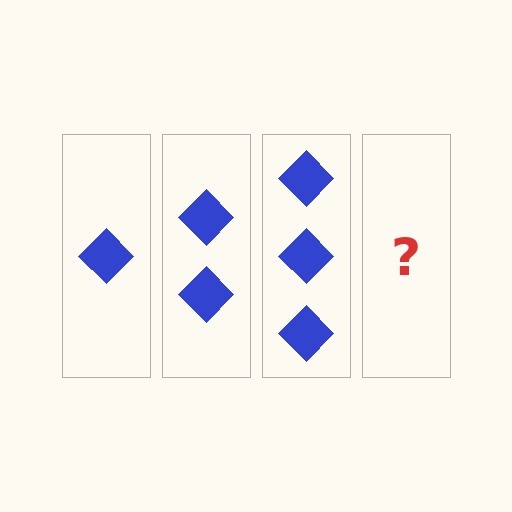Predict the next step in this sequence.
The next step is 4 diamonds.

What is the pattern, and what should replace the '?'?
The pattern is that each step adds one more diamond. The '?' should be 4 diamonds.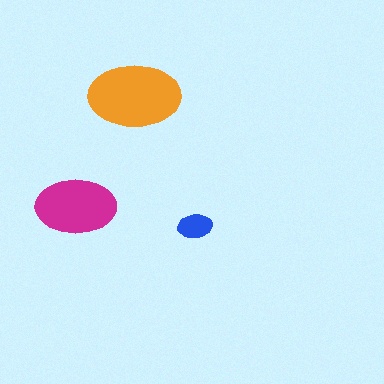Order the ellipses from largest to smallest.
the orange one, the magenta one, the blue one.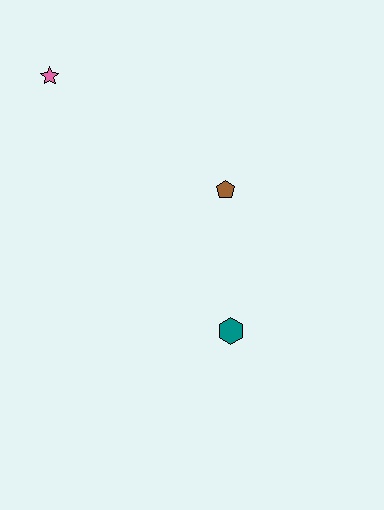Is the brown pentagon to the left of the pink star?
No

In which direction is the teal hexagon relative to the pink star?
The teal hexagon is below the pink star.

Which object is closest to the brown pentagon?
The teal hexagon is closest to the brown pentagon.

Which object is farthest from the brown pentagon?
The pink star is farthest from the brown pentagon.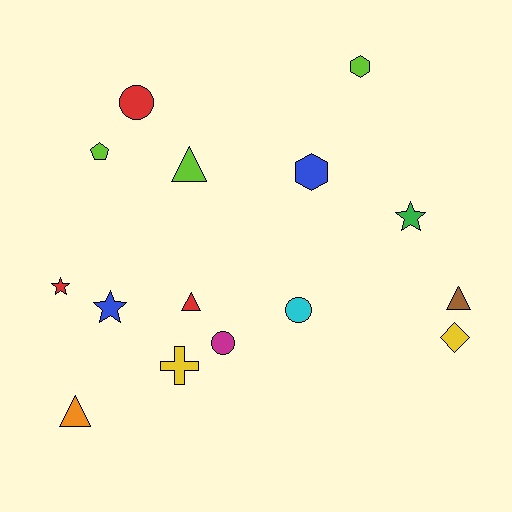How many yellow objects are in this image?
There are 2 yellow objects.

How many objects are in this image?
There are 15 objects.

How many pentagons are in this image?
There is 1 pentagon.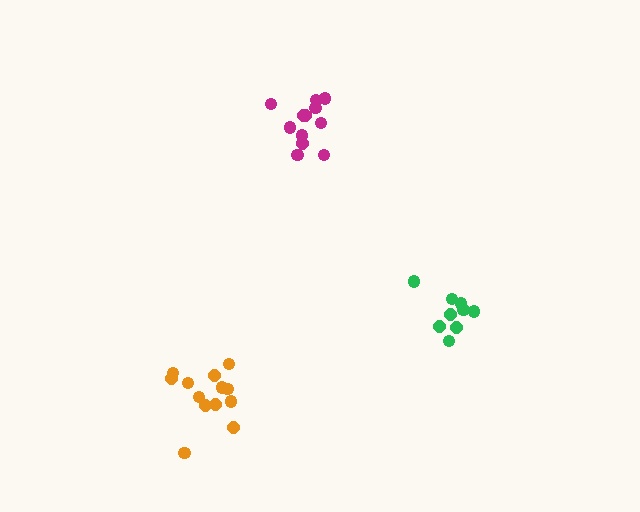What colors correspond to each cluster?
The clusters are colored: magenta, green, orange.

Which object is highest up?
The magenta cluster is topmost.